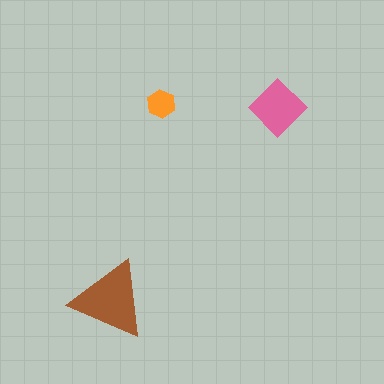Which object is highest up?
The orange hexagon is topmost.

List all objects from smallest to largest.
The orange hexagon, the pink diamond, the brown triangle.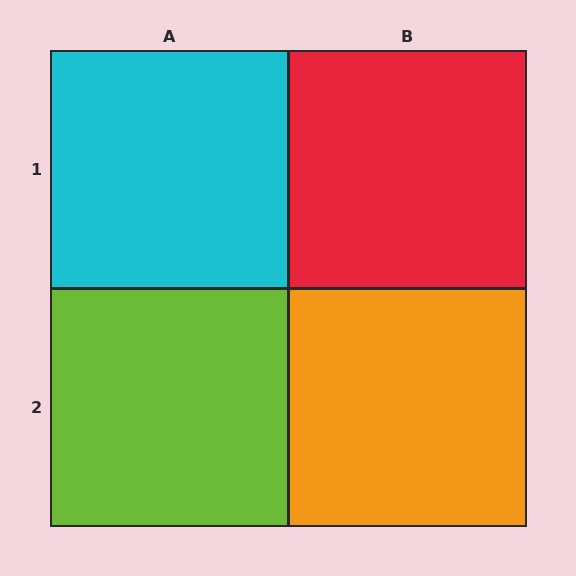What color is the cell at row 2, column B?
Orange.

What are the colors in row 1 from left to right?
Cyan, red.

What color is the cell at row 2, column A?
Lime.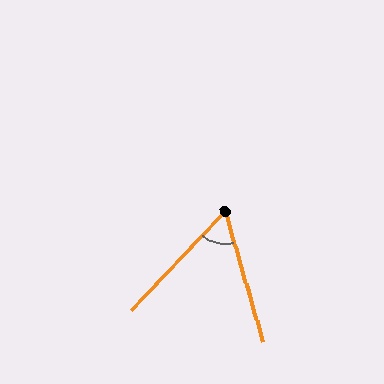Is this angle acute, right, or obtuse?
It is acute.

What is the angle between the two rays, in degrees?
Approximately 60 degrees.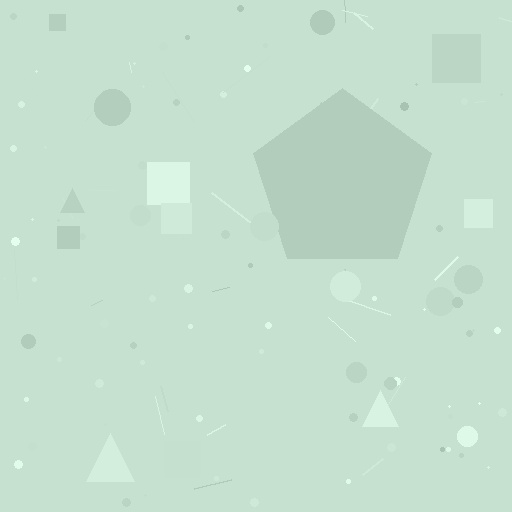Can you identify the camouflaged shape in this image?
The camouflaged shape is a pentagon.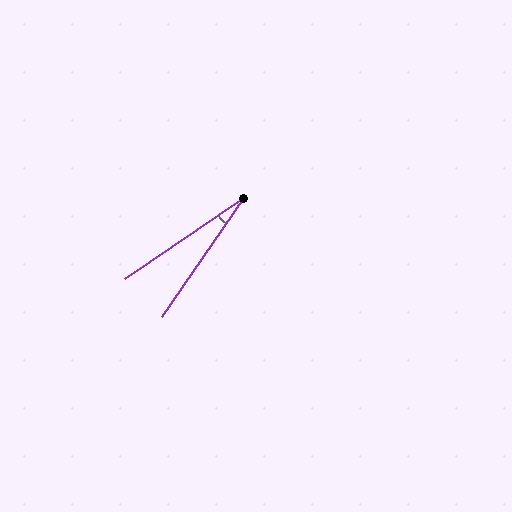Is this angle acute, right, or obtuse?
It is acute.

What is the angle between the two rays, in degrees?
Approximately 21 degrees.